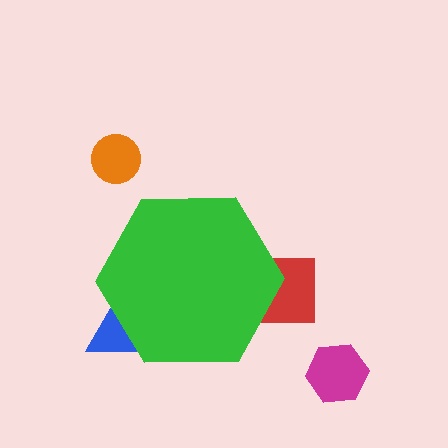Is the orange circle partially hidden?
No, the orange circle is fully visible.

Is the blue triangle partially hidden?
Yes, the blue triangle is partially hidden behind the green hexagon.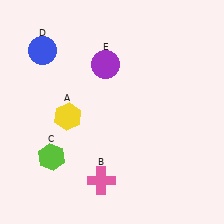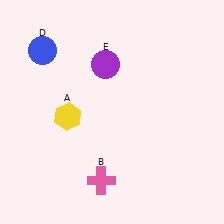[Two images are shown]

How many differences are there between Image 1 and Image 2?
There is 1 difference between the two images.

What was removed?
The lime hexagon (C) was removed in Image 2.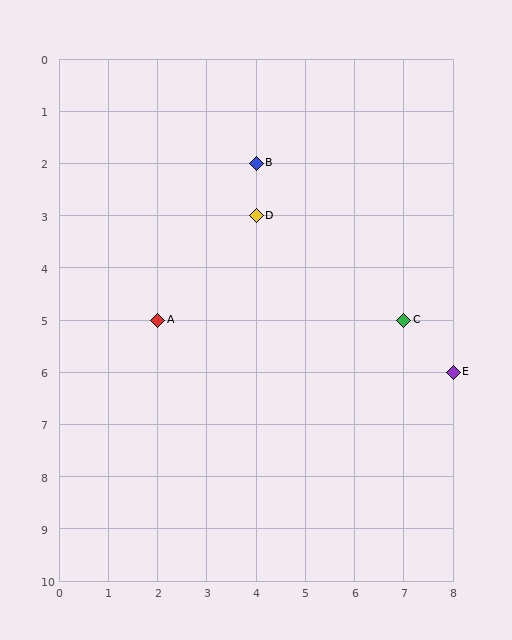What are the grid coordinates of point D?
Point D is at grid coordinates (4, 3).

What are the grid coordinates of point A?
Point A is at grid coordinates (2, 5).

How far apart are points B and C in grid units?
Points B and C are 3 columns and 3 rows apart (about 4.2 grid units diagonally).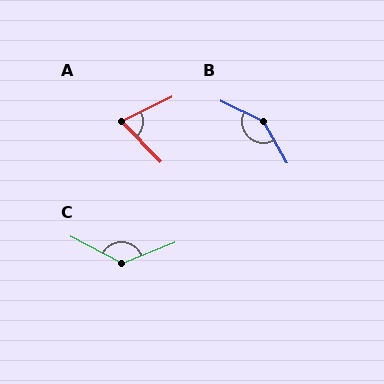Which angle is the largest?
B, at approximately 146 degrees.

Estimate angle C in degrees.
Approximately 130 degrees.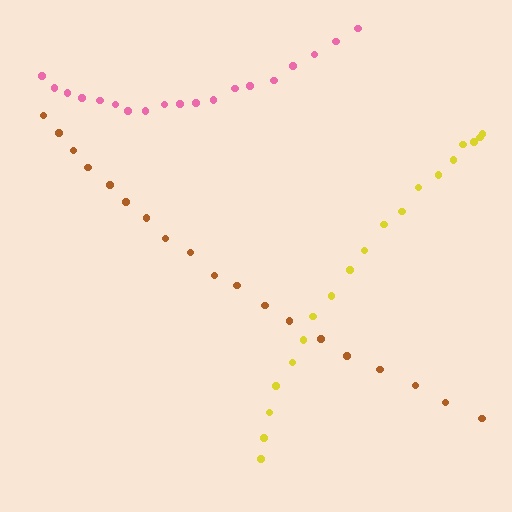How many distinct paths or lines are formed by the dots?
There are 3 distinct paths.